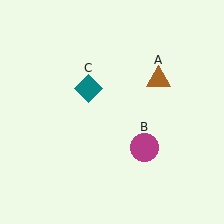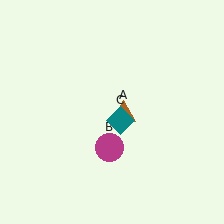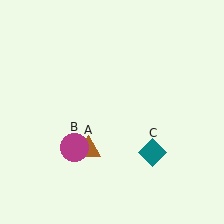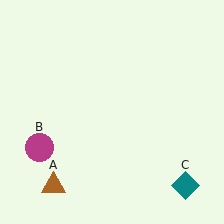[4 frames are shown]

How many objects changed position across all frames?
3 objects changed position: brown triangle (object A), magenta circle (object B), teal diamond (object C).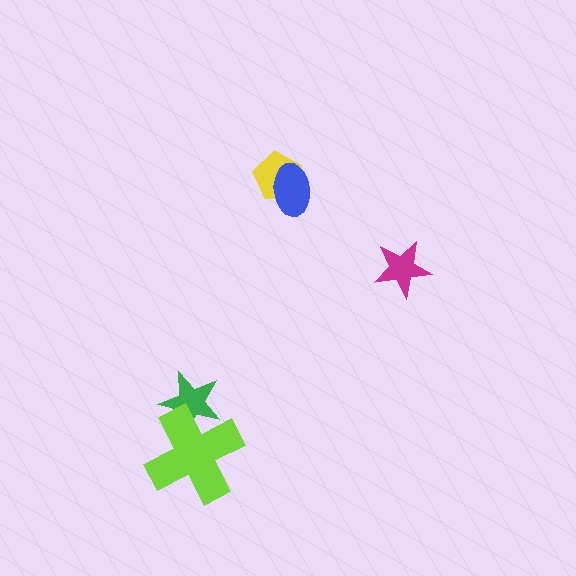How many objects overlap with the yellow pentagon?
1 object overlaps with the yellow pentagon.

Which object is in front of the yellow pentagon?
The blue ellipse is in front of the yellow pentagon.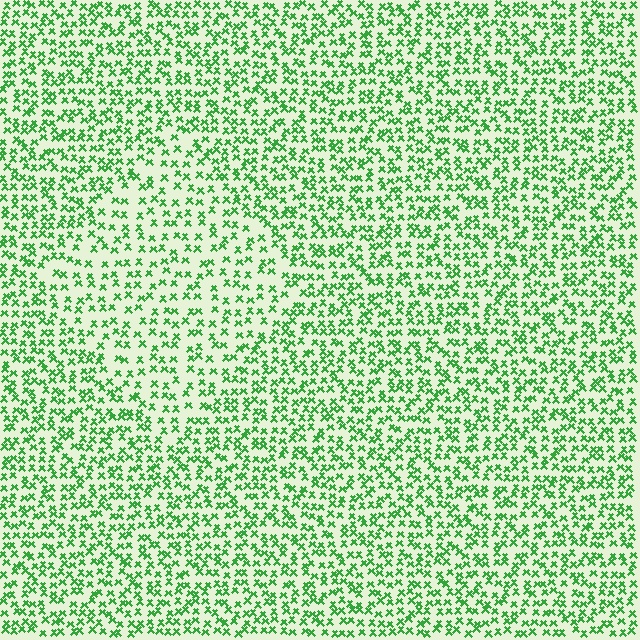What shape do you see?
I see a diamond.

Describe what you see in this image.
The image contains small green elements arranged at two different densities. A diamond-shaped region is visible where the elements are less densely packed than the surrounding area.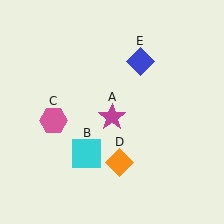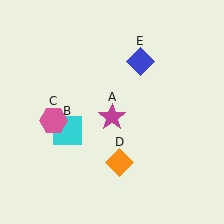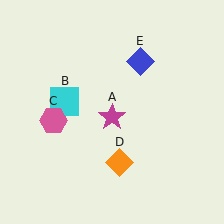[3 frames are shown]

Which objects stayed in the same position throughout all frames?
Magenta star (object A) and pink hexagon (object C) and orange diamond (object D) and blue diamond (object E) remained stationary.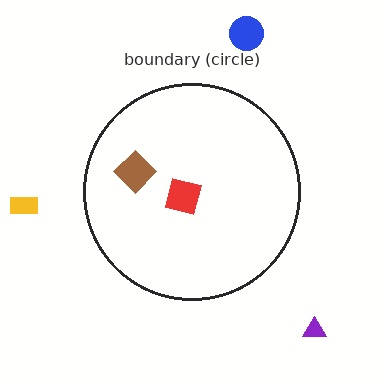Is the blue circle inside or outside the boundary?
Outside.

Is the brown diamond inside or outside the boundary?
Inside.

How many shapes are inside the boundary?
2 inside, 3 outside.